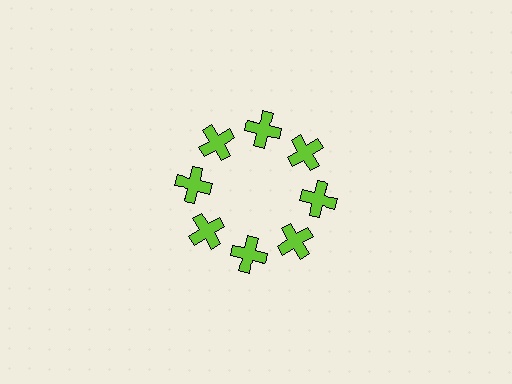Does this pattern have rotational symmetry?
Yes, this pattern has 8-fold rotational symmetry. It looks the same after rotating 45 degrees around the center.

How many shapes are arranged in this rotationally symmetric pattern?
There are 8 shapes, arranged in 8 groups of 1.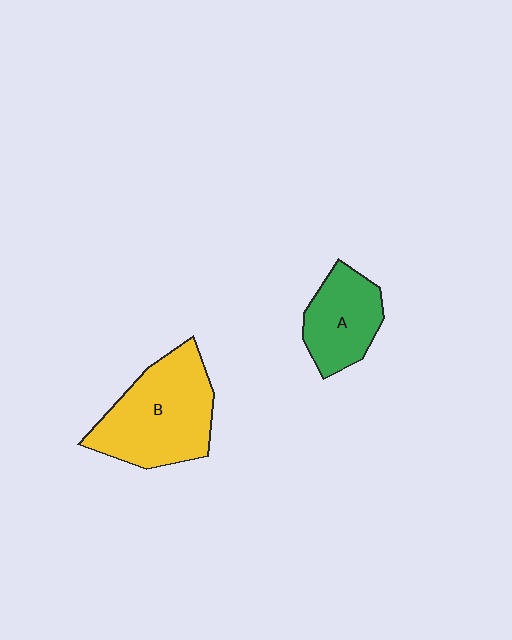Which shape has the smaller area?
Shape A (green).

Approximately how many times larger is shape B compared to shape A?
Approximately 1.6 times.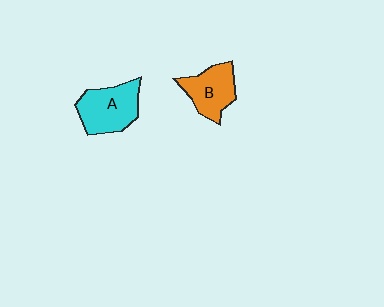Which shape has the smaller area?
Shape B (orange).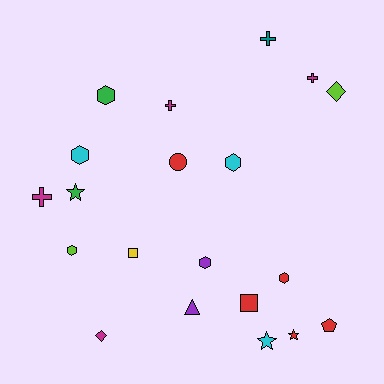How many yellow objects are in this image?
There is 1 yellow object.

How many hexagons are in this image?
There are 6 hexagons.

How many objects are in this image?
There are 20 objects.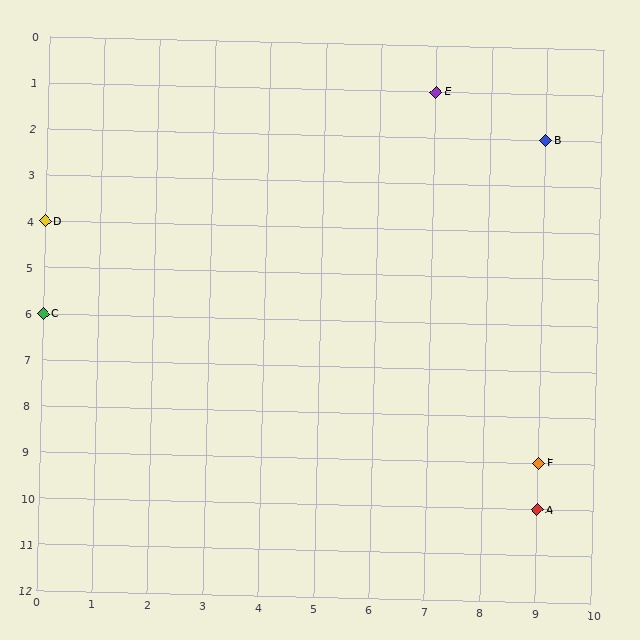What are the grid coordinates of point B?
Point B is at grid coordinates (9, 2).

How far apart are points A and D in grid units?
Points A and D are 9 columns and 6 rows apart (about 10.8 grid units diagonally).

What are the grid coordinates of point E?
Point E is at grid coordinates (7, 1).